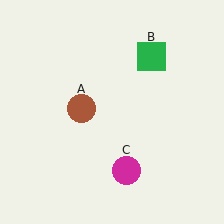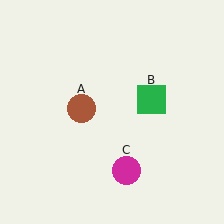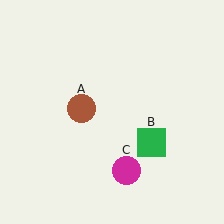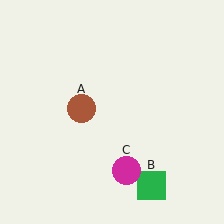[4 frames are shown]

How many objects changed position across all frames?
1 object changed position: green square (object B).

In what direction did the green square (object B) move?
The green square (object B) moved down.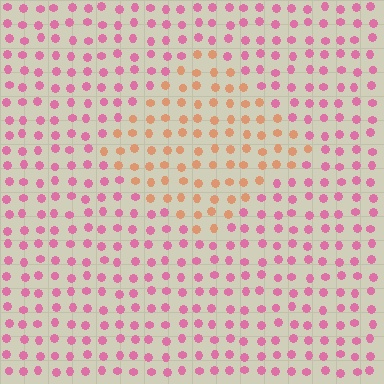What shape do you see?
I see a diamond.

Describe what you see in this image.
The image is filled with small pink elements in a uniform arrangement. A diamond-shaped region is visible where the elements are tinted to a slightly different hue, forming a subtle color boundary.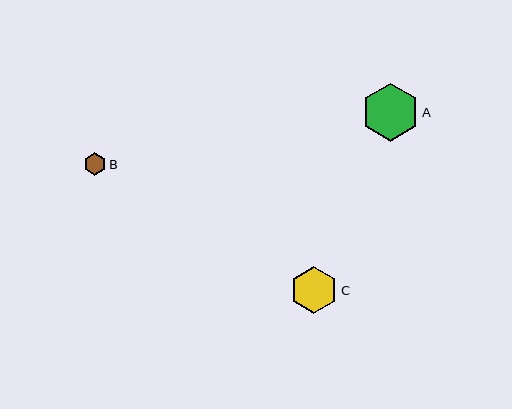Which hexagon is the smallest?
Hexagon B is the smallest with a size of approximately 23 pixels.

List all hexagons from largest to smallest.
From largest to smallest: A, C, B.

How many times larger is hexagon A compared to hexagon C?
Hexagon A is approximately 1.2 times the size of hexagon C.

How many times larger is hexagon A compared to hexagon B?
Hexagon A is approximately 2.6 times the size of hexagon B.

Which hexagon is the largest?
Hexagon A is the largest with a size of approximately 58 pixels.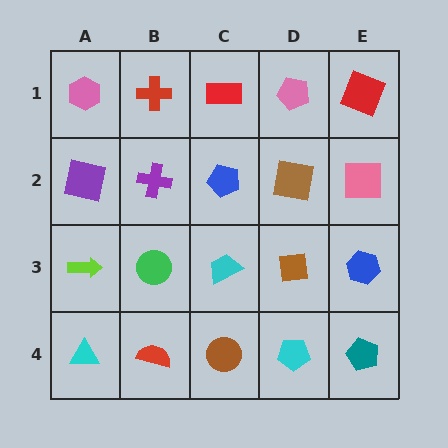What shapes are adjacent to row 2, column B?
A red cross (row 1, column B), a green circle (row 3, column B), a purple square (row 2, column A), a blue pentagon (row 2, column C).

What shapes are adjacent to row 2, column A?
A pink hexagon (row 1, column A), a lime arrow (row 3, column A), a purple cross (row 2, column B).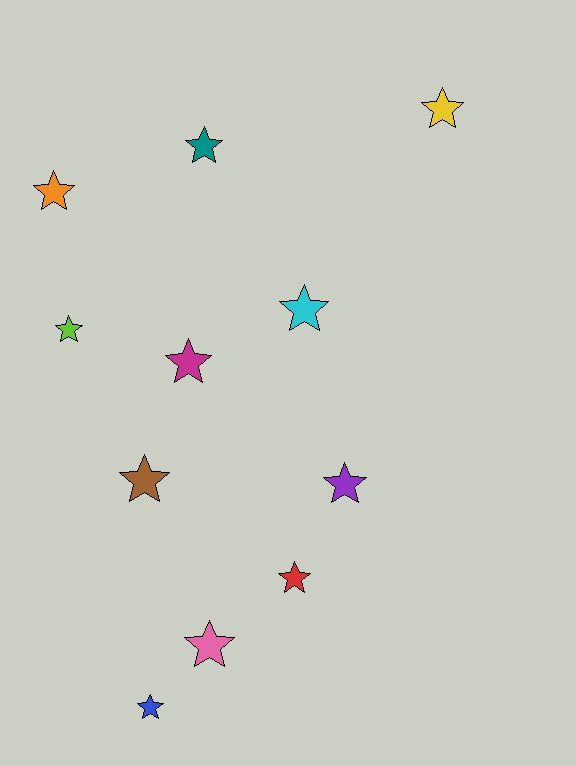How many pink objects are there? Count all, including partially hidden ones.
There is 1 pink object.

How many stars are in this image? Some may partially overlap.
There are 11 stars.